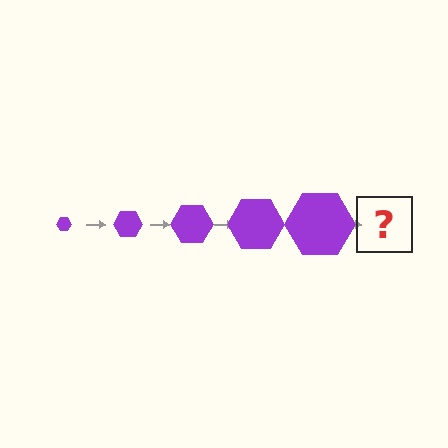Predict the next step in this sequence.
The next step is a purple hexagon, larger than the previous one.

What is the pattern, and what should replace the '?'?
The pattern is that the hexagon gets progressively larger each step. The '?' should be a purple hexagon, larger than the previous one.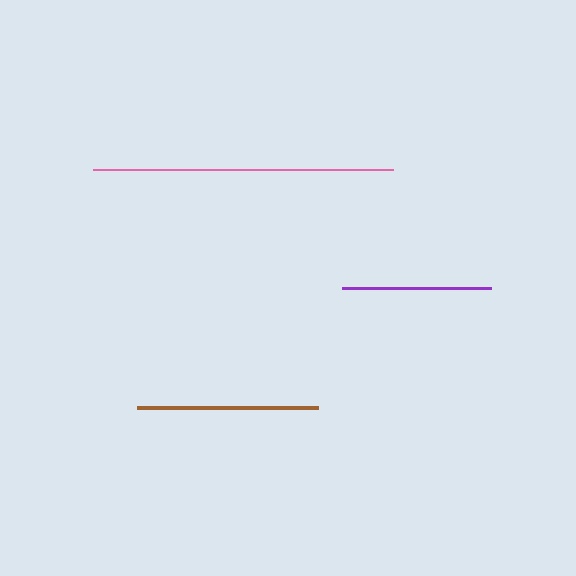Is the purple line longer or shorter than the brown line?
The brown line is longer than the purple line.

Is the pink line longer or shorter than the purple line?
The pink line is longer than the purple line.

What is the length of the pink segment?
The pink segment is approximately 300 pixels long.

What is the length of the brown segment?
The brown segment is approximately 181 pixels long.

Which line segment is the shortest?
The purple line is the shortest at approximately 149 pixels.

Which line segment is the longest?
The pink line is the longest at approximately 300 pixels.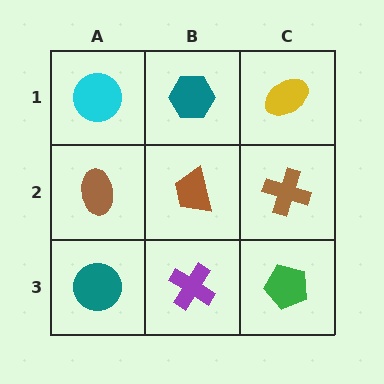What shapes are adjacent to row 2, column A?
A cyan circle (row 1, column A), a teal circle (row 3, column A), a brown trapezoid (row 2, column B).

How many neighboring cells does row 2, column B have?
4.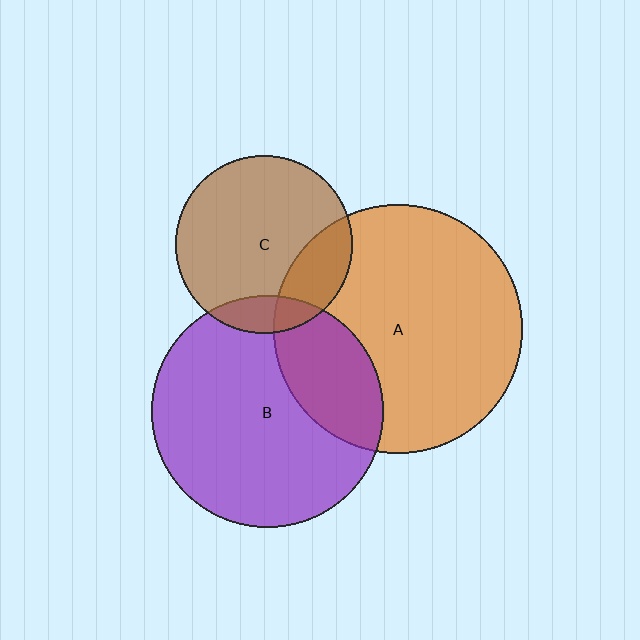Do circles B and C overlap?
Yes.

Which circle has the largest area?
Circle A (orange).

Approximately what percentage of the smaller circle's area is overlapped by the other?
Approximately 10%.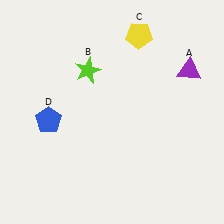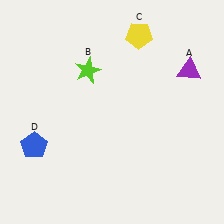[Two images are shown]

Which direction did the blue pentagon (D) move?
The blue pentagon (D) moved down.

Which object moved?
The blue pentagon (D) moved down.